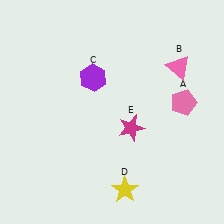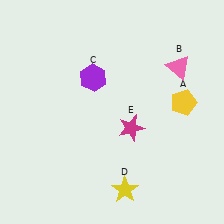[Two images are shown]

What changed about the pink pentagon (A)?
In Image 1, A is pink. In Image 2, it changed to yellow.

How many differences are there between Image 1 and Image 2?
There is 1 difference between the two images.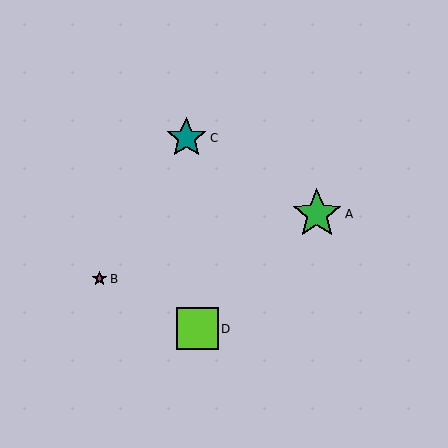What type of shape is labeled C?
Shape C is a teal star.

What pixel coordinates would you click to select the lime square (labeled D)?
Click at (197, 329) to select the lime square D.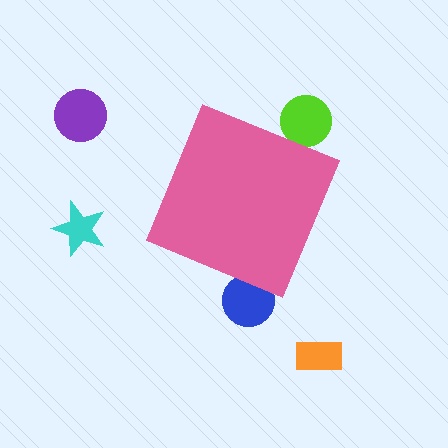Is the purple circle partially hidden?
No, the purple circle is fully visible.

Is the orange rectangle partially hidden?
No, the orange rectangle is fully visible.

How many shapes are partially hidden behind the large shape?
2 shapes are partially hidden.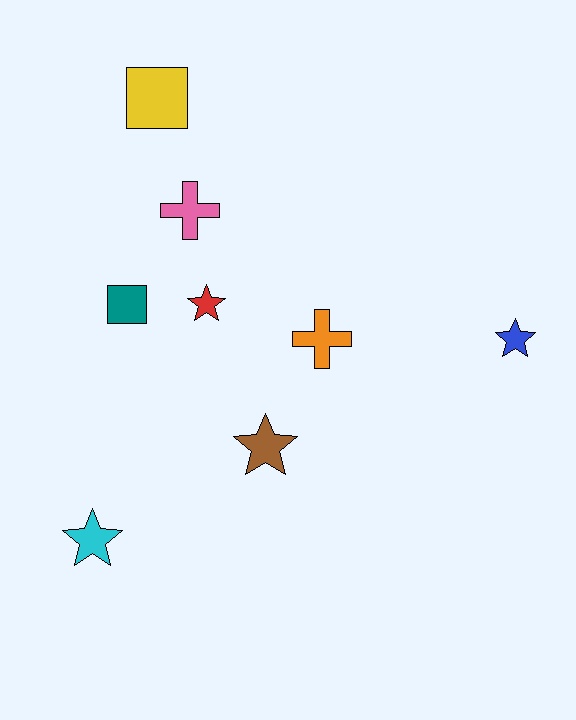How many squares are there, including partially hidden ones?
There are 2 squares.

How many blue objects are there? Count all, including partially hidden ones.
There is 1 blue object.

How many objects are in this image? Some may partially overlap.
There are 8 objects.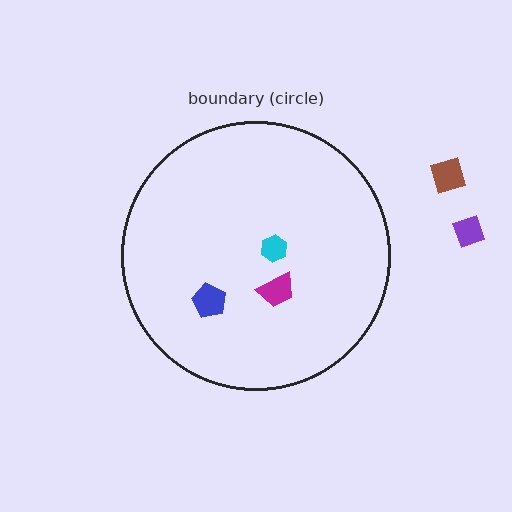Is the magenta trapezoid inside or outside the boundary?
Inside.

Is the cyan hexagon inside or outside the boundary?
Inside.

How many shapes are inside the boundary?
3 inside, 2 outside.